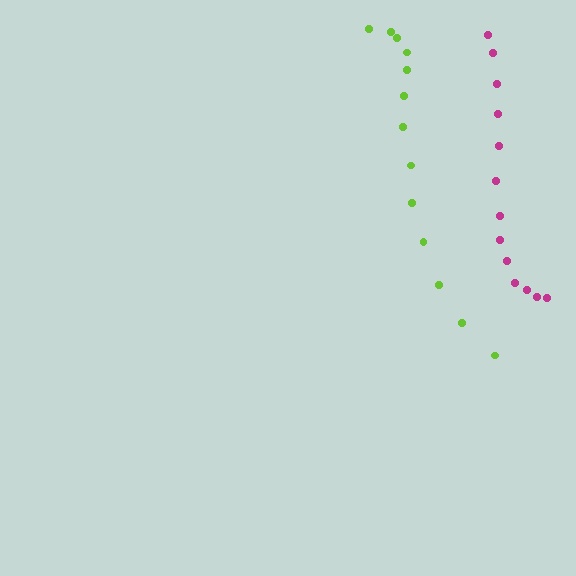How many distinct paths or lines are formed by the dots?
There are 2 distinct paths.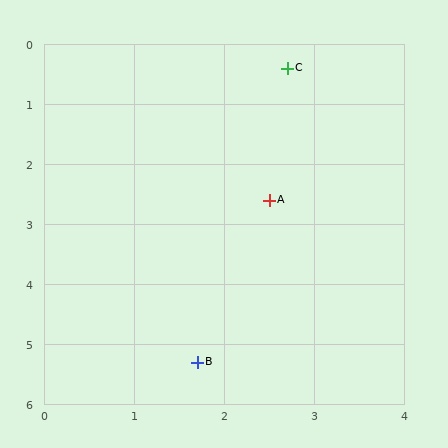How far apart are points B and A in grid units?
Points B and A are about 2.8 grid units apart.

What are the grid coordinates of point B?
Point B is at approximately (1.7, 5.3).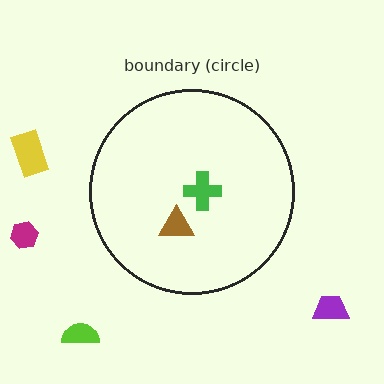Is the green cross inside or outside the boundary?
Inside.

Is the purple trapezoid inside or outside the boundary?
Outside.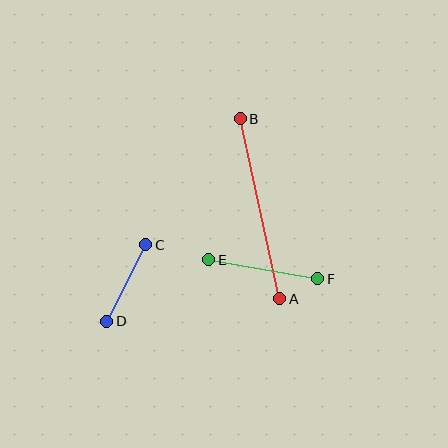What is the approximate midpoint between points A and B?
The midpoint is at approximately (260, 209) pixels.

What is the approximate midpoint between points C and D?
The midpoint is at approximately (126, 283) pixels.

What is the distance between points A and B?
The distance is approximately 184 pixels.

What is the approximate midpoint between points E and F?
The midpoint is at approximately (263, 269) pixels.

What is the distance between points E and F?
The distance is approximately 111 pixels.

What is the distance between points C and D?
The distance is approximately 86 pixels.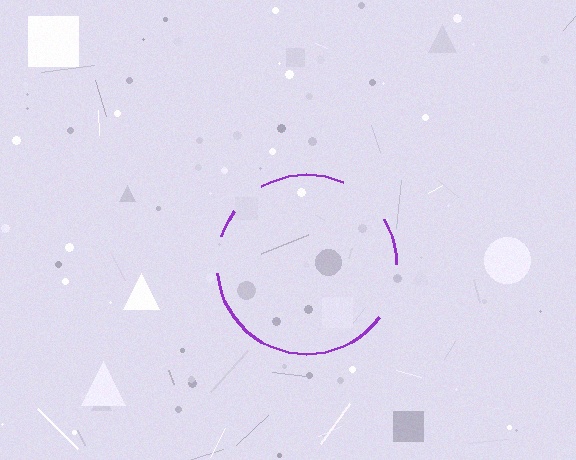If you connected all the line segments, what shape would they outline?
They would outline a circle.